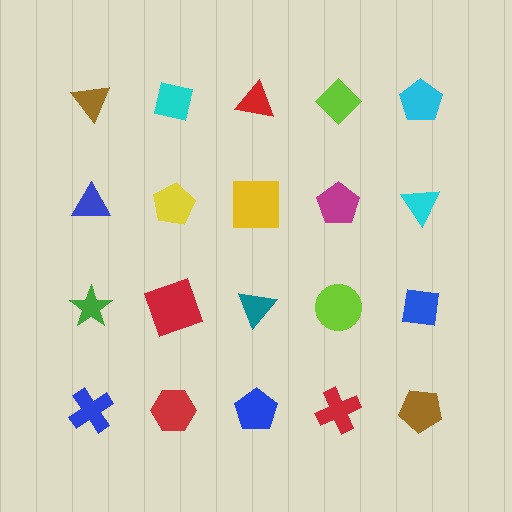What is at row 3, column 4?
A lime circle.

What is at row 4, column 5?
A brown pentagon.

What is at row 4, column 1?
A blue cross.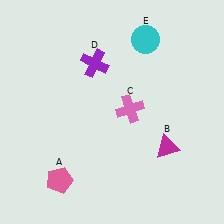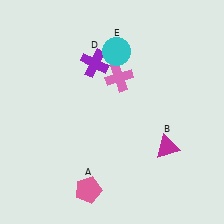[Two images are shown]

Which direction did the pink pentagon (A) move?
The pink pentagon (A) moved right.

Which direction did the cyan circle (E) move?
The cyan circle (E) moved left.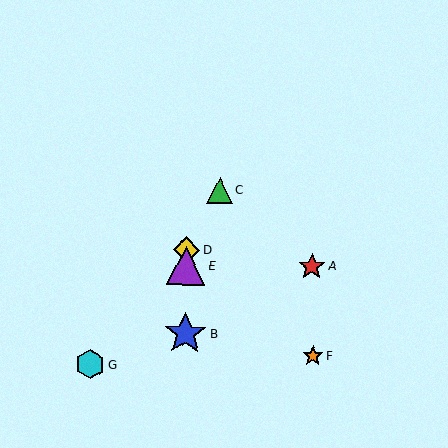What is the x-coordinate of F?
Object F is at x≈313.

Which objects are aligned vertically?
Objects B, D, E are aligned vertically.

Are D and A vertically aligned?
No, D is at x≈186 and A is at x≈312.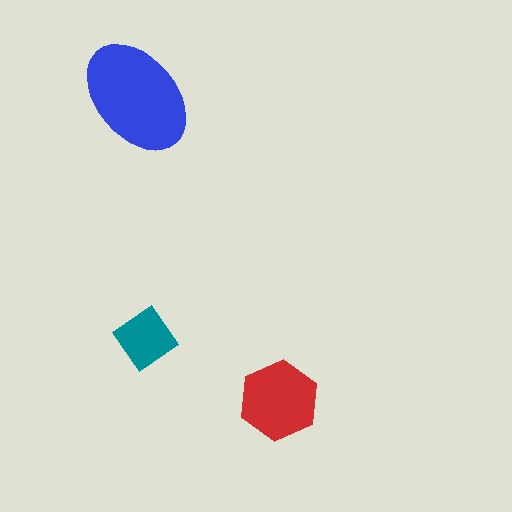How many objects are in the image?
There are 3 objects in the image.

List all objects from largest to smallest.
The blue ellipse, the red hexagon, the teal diamond.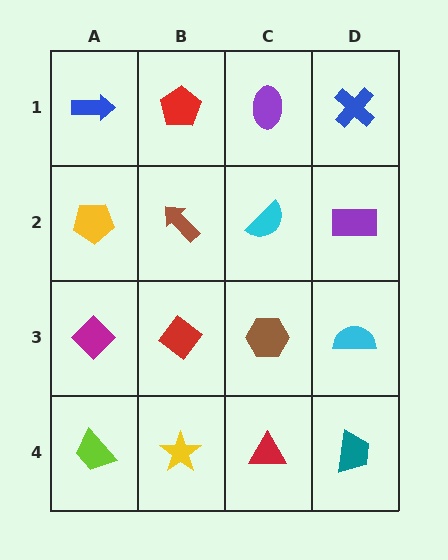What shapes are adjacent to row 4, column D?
A cyan semicircle (row 3, column D), a red triangle (row 4, column C).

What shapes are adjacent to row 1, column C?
A cyan semicircle (row 2, column C), a red pentagon (row 1, column B), a blue cross (row 1, column D).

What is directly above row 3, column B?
A brown arrow.